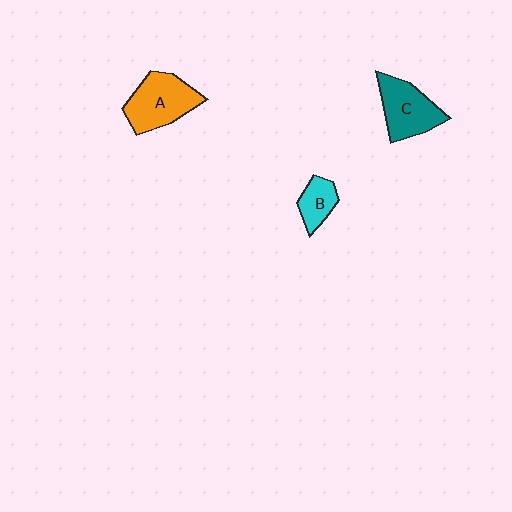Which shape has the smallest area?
Shape B (cyan).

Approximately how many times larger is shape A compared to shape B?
Approximately 2.1 times.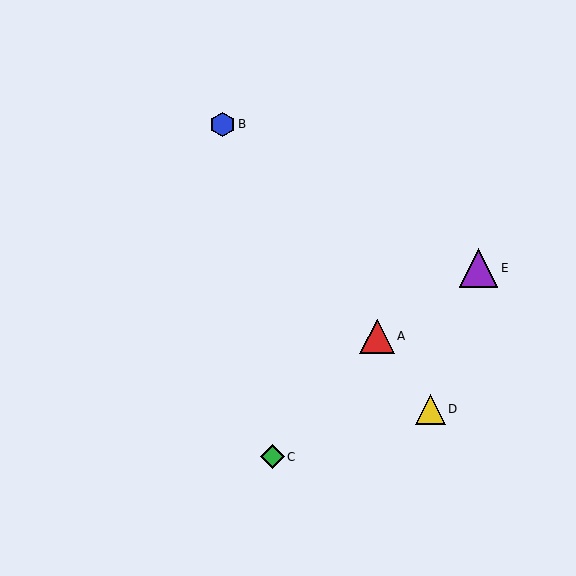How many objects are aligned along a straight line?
3 objects (A, B, D) are aligned along a straight line.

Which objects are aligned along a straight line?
Objects A, B, D are aligned along a straight line.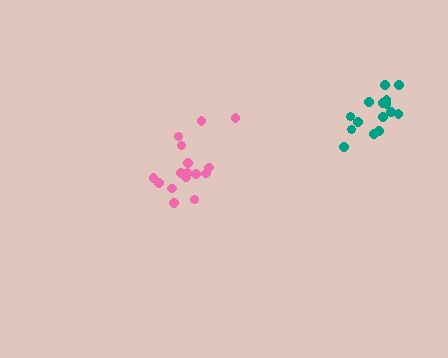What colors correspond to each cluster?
The clusters are colored: pink, teal.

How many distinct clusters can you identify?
There are 2 distinct clusters.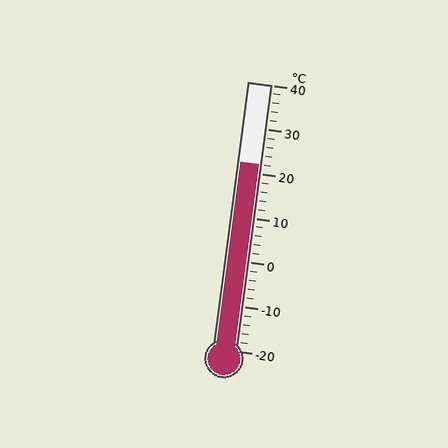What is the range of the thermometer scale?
The thermometer scale ranges from -20°C to 40°C.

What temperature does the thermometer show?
The thermometer shows approximately 22°C.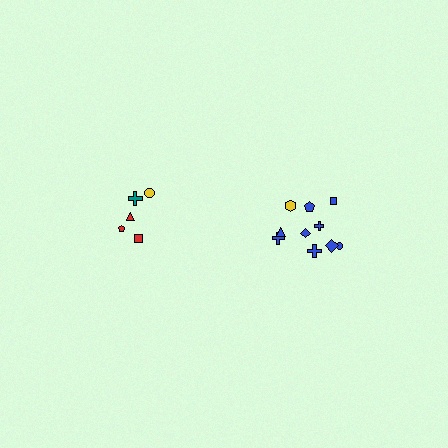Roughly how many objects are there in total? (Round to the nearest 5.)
Roughly 15 objects in total.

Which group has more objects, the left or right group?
The right group.